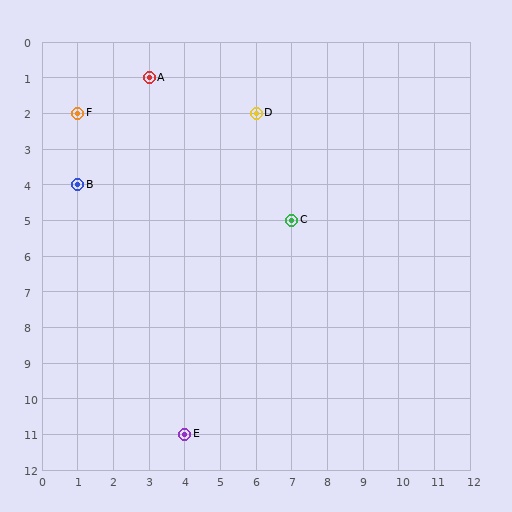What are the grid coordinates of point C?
Point C is at grid coordinates (7, 5).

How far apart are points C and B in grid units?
Points C and B are 6 columns and 1 row apart (about 6.1 grid units diagonally).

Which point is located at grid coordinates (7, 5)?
Point C is at (7, 5).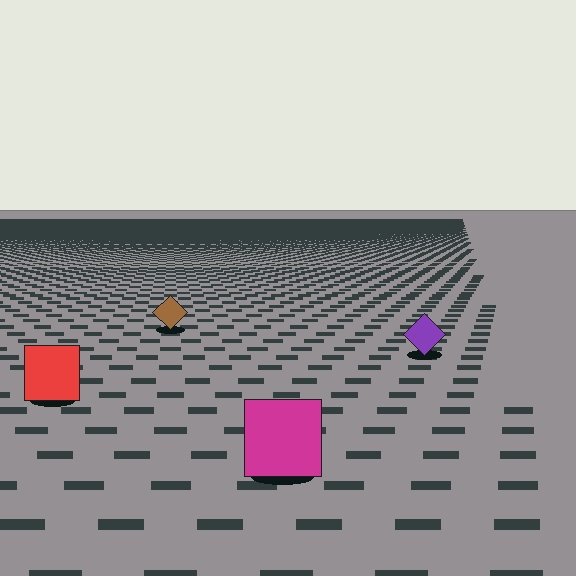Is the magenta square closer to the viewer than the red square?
Yes. The magenta square is closer — you can tell from the texture gradient: the ground texture is coarser near it.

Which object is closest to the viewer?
The magenta square is closest. The texture marks near it are larger and more spread out.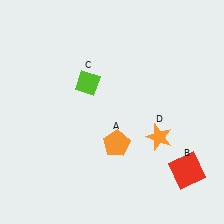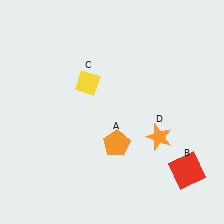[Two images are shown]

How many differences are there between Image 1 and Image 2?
There is 1 difference between the two images.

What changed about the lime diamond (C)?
In Image 1, C is lime. In Image 2, it changed to yellow.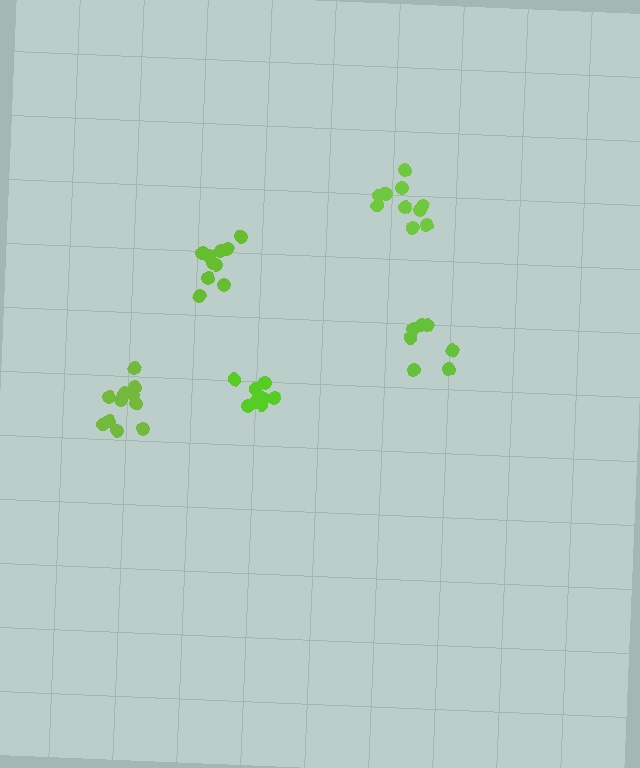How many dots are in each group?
Group 1: 10 dots, Group 2: 10 dots, Group 3: 11 dots, Group 4: 9 dots, Group 5: 7 dots (47 total).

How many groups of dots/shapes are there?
There are 5 groups.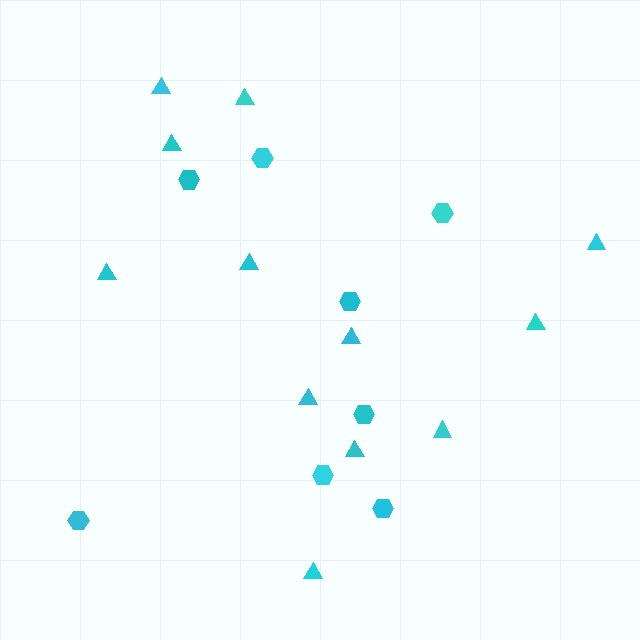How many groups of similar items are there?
There are 2 groups: one group of triangles (12) and one group of hexagons (8).